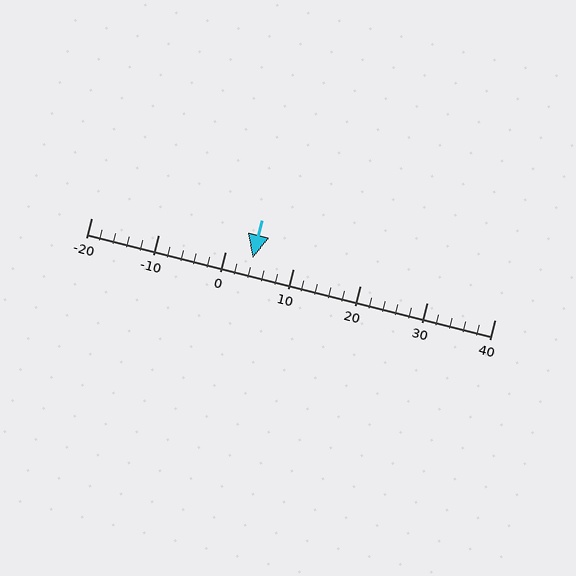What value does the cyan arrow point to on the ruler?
The cyan arrow points to approximately 4.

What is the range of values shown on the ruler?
The ruler shows values from -20 to 40.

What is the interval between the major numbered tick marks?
The major tick marks are spaced 10 units apart.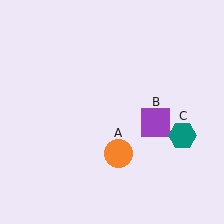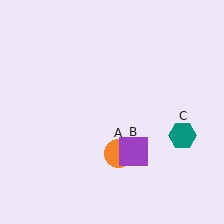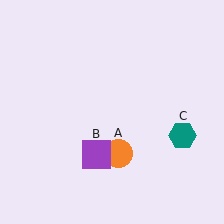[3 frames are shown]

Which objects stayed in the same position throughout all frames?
Orange circle (object A) and teal hexagon (object C) remained stationary.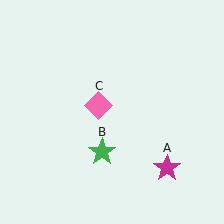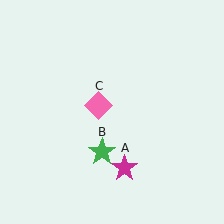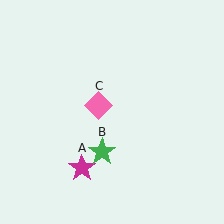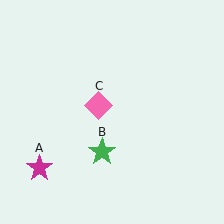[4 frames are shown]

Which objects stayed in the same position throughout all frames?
Green star (object B) and pink diamond (object C) remained stationary.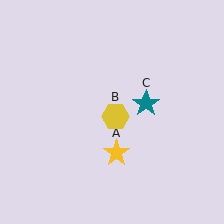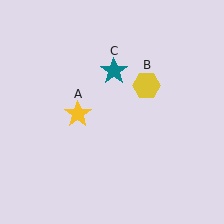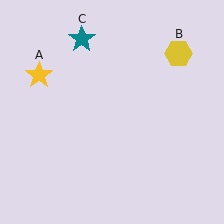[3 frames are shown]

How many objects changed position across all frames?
3 objects changed position: yellow star (object A), yellow hexagon (object B), teal star (object C).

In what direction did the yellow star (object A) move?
The yellow star (object A) moved up and to the left.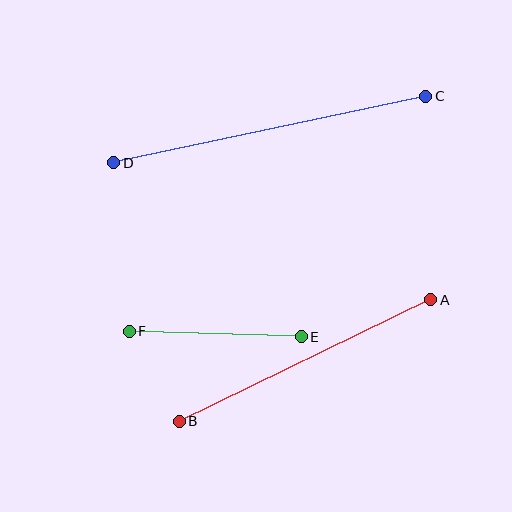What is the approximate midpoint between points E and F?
The midpoint is at approximately (215, 334) pixels.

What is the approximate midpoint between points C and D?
The midpoint is at approximately (270, 130) pixels.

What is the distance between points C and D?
The distance is approximately 319 pixels.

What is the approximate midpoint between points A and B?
The midpoint is at approximately (305, 361) pixels.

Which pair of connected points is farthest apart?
Points C and D are farthest apart.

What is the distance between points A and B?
The distance is approximately 279 pixels.